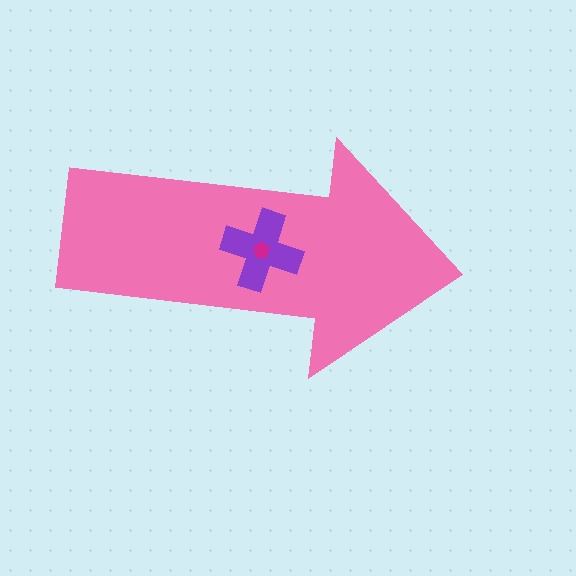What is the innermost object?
The magenta pentagon.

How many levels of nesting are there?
3.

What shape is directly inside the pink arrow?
The purple cross.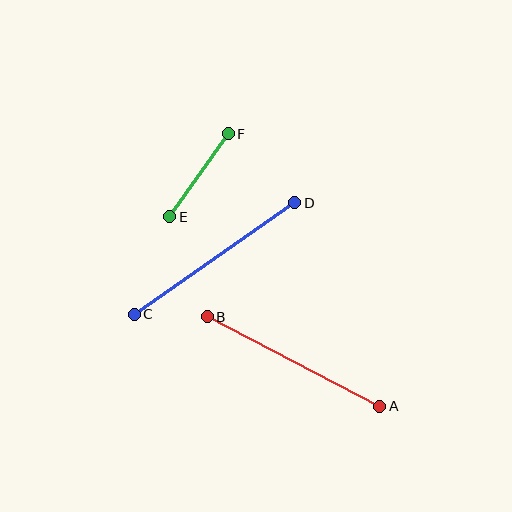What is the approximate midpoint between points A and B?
The midpoint is at approximately (294, 361) pixels.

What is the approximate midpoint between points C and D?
The midpoint is at approximately (215, 258) pixels.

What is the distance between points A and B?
The distance is approximately 194 pixels.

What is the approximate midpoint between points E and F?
The midpoint is at approximately (199, 175) pixels.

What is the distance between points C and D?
The distance is approximately 195 pixels.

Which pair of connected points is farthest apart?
Points C and D are farthest apart.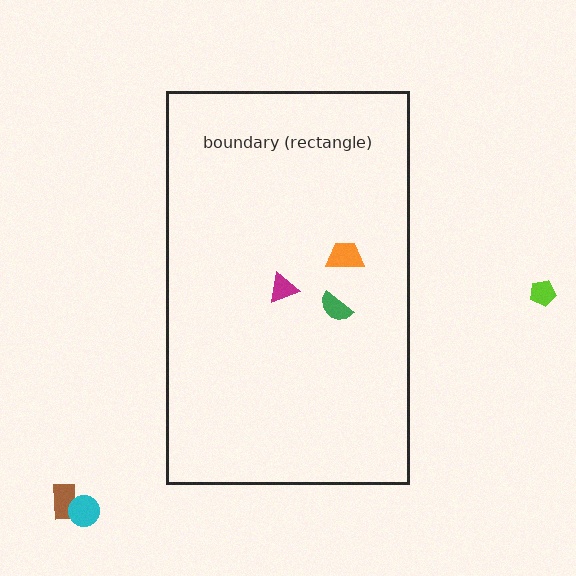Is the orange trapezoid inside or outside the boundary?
Inside.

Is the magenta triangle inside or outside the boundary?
Inside.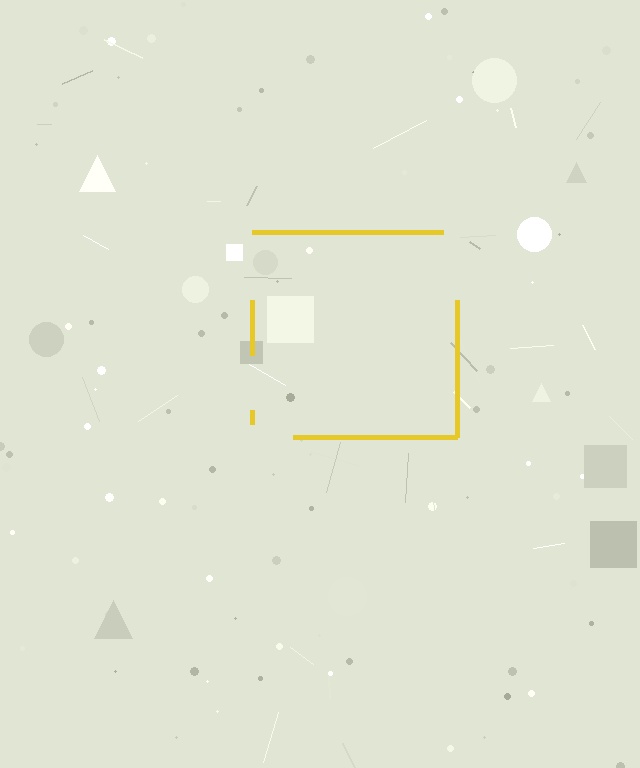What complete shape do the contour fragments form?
The contour fragments form a square.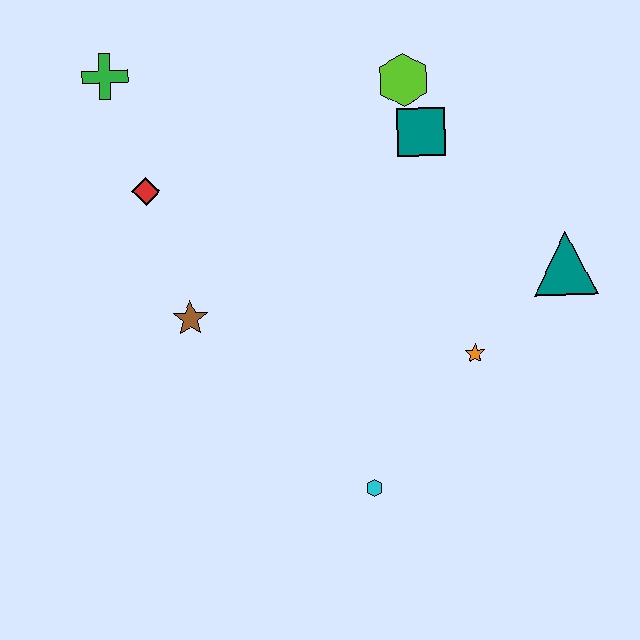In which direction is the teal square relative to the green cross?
The teal square is to the right of the green cross.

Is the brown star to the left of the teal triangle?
Yes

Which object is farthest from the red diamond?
The teal triangle is farthest from the red diamond.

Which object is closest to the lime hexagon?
The teal square is closest to the lime hexagon.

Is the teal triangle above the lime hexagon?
No